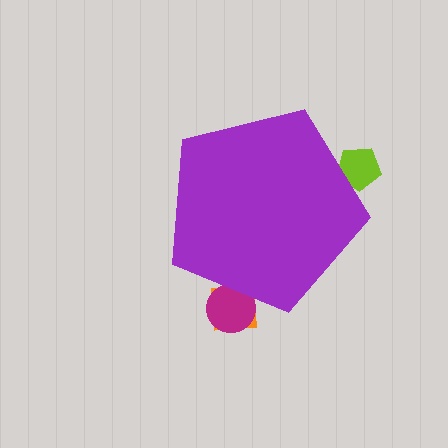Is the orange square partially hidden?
Yes, the orange square is partially hidden behind the purple pentagon.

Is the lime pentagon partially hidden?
Yes, the lime pentagon is partially hidden behind the purple pentagon.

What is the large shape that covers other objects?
A purple pentagon.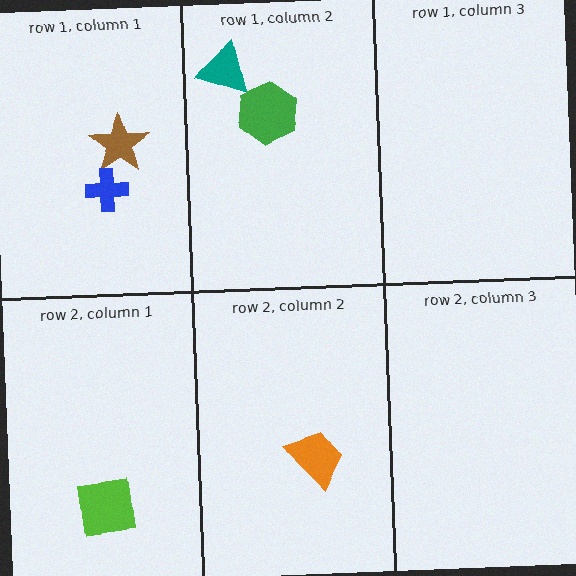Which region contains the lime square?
The row 2, column 1 region.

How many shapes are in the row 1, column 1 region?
2.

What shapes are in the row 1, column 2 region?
The teal triangle, the green hexagon.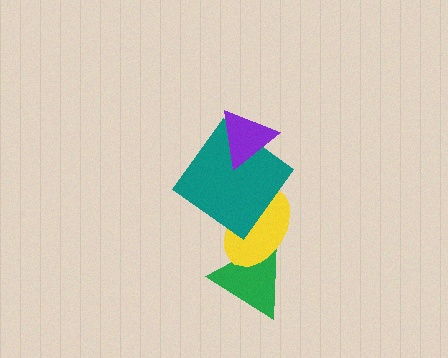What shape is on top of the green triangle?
The yellow ellipse is on top of the green triangle.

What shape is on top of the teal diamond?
The purple triangle is on top of the teal diamond.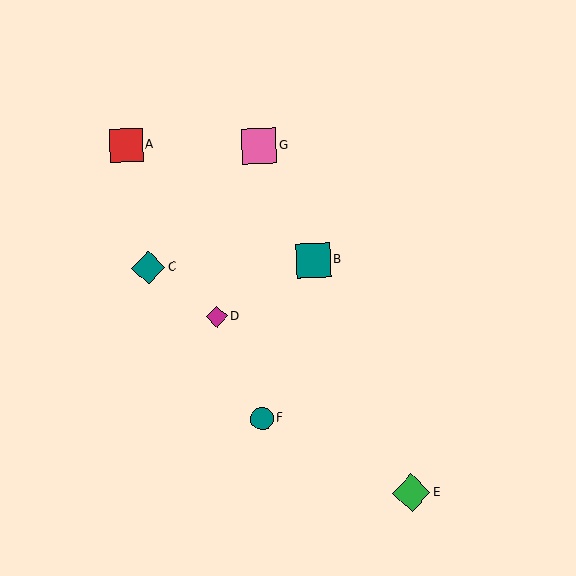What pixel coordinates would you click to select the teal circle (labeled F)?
Click at (262, 418) to select the teal circle F.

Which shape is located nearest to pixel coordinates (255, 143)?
The pink square (labeled G) at (259, 146) is nearest to that location.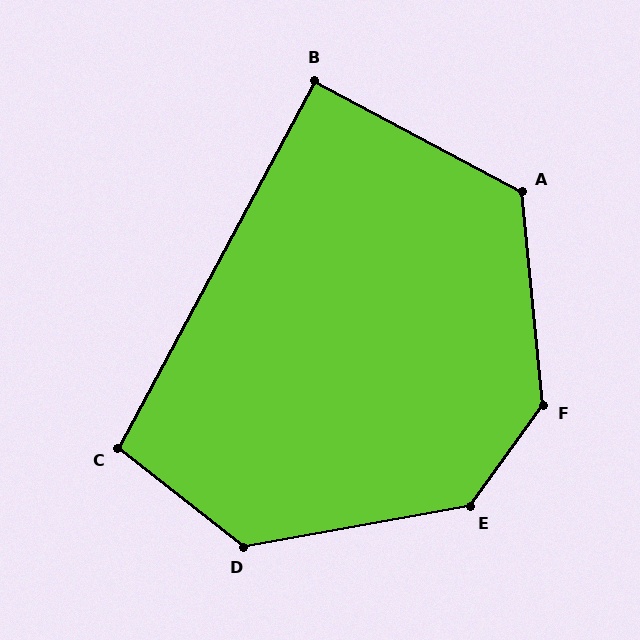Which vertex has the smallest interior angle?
B, at approximately 90 degrees.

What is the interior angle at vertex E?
Approximately 136 degrees (obtuse).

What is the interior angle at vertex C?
Approximately 100 degrees (obtuse).